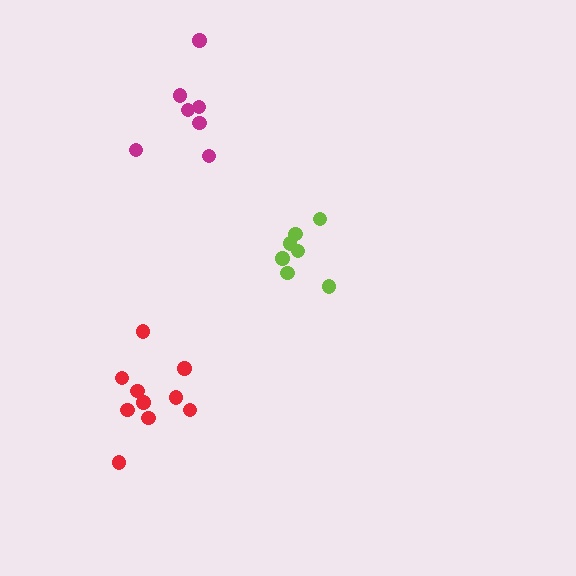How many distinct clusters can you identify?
There are 3 distinct clusters.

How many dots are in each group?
Group 1: 7 dots, Group 2: 10 dots, Group 3: 7 dots (24 total).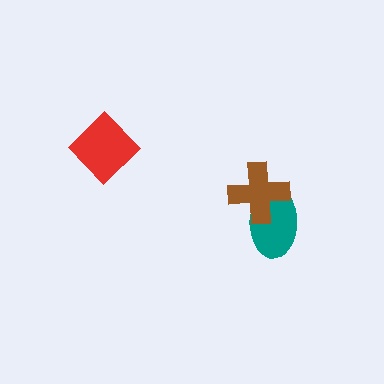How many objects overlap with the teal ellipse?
1 object overlaps with the teal ellipse.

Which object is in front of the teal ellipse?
The brown cross is in front of the teal ellipse.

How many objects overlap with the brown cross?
1 object overlaps with the brown cross.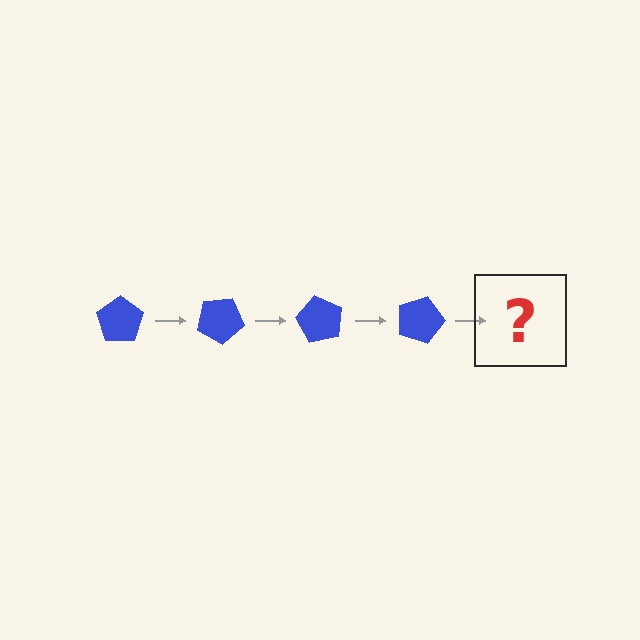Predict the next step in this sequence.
The next step is a blue pentagon rotated 120 degrees.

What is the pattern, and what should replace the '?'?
The pattern is that the pentagon rotates 30 degrees each step. The '?' should be a blue pentagon rotated 120 degrees.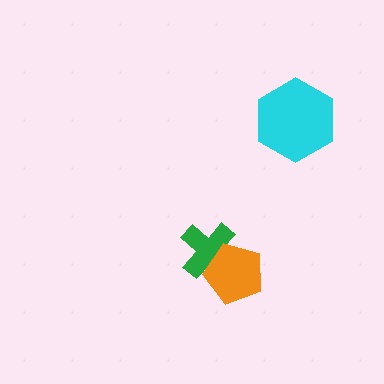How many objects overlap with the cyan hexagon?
0 objects overlap with the cyan hexagon.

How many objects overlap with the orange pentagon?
1 object overlaps with the orange pentagon.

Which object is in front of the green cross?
The orange pentagon is in front of the green cross.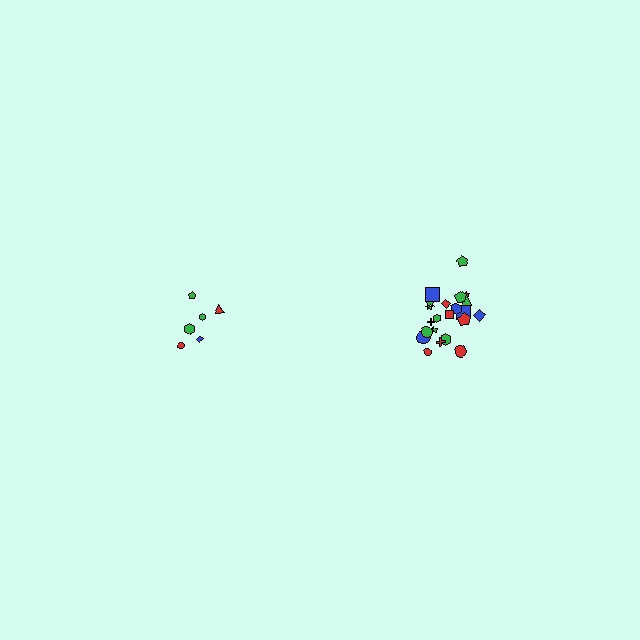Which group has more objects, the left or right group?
The right group.